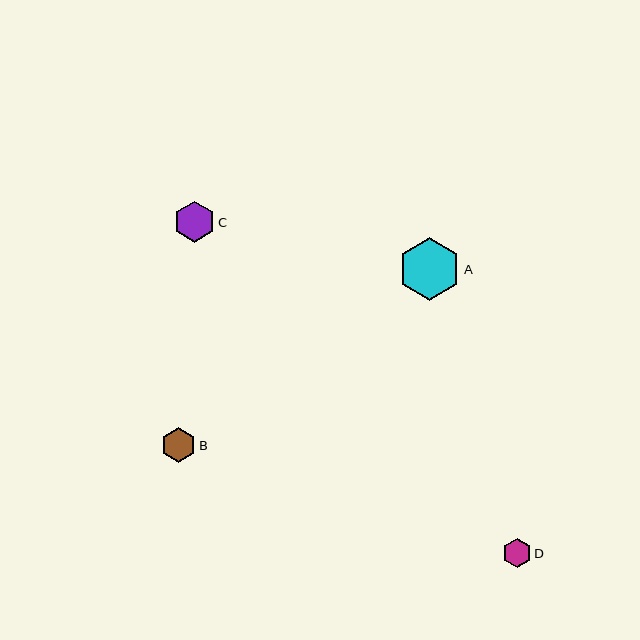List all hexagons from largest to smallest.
From largest to smallest: A, C, B, D.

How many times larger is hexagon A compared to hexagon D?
Hexagon A is approximately 2.2 times the size of hexagon D.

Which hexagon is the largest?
Hexagon A is the largest with a size of approximately 62 pixels.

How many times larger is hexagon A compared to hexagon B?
Hexagon A is approximately 1.8 times the size of hexagon B.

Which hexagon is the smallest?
Hexagon D is the smallest with a size of approximately 29 pixels.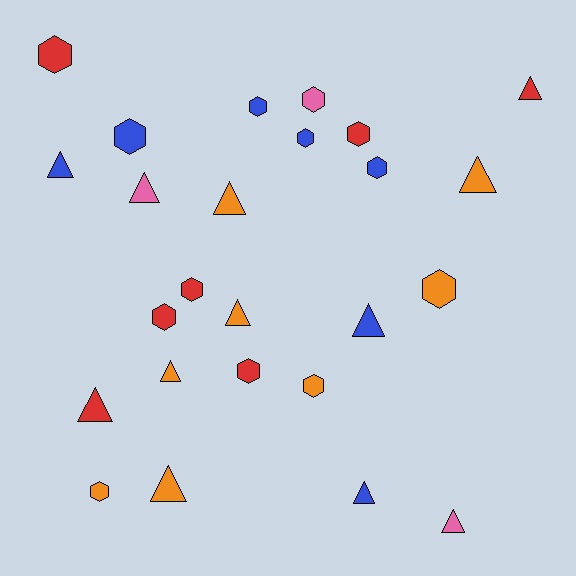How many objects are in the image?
There are 25 objects.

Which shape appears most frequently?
Hexagon, with 13 objects.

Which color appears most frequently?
Orange, with 8 objects.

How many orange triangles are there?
There are 5 orange triangles.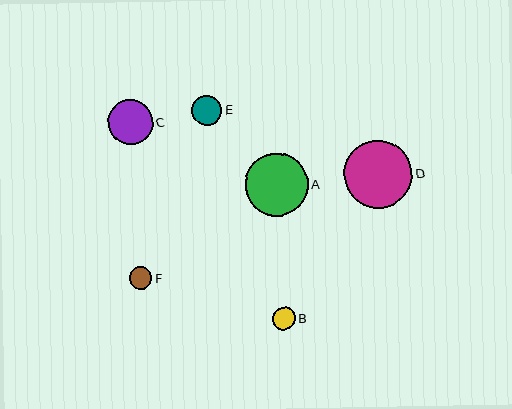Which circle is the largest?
Circle D is the largest with a size of approximately 68 pixels.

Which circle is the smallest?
Circle F is the smallest with a size of approximately 23 pixels.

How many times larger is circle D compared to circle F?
Circle D is approximately 3.0 times the size of circle F.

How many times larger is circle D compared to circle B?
Circle D is approximately 3.0 times the size of circle B.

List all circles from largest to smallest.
From largest to smallest: D, A, C, E, B, F.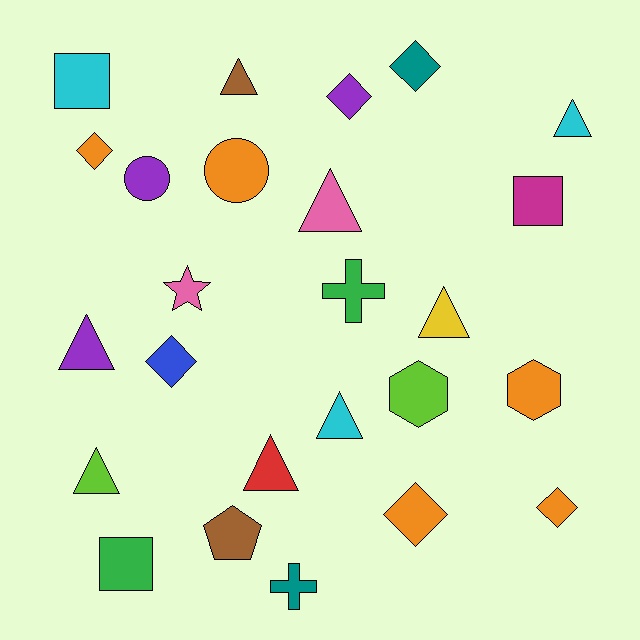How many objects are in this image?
There are 25 objects.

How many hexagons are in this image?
There are 2 hexagons.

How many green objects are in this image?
There are 2 green objects.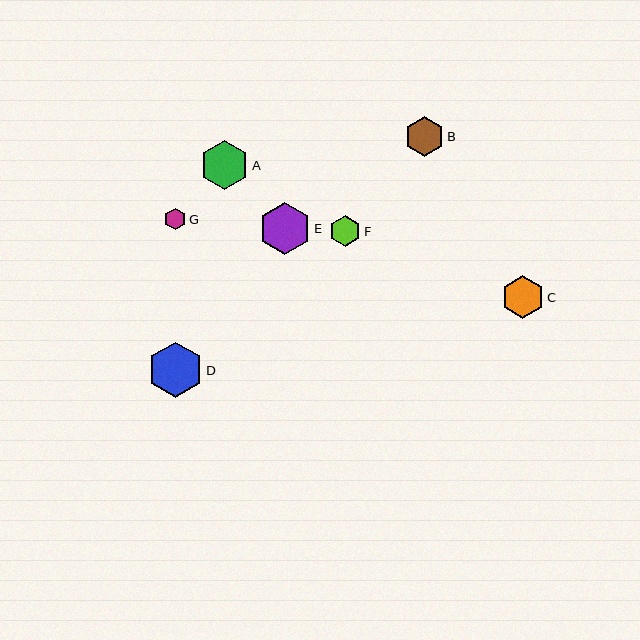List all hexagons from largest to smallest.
From largest to smallest: D, E, A, C, B, F, G.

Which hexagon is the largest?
Hexagon D is the largest with a size of approximately 56 pixels.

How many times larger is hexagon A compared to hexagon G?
Hexagon A is approximately 2.3 times the size of hexagon G.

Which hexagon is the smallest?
Hexagon G is the smallest with a size of approximately 21 pixels.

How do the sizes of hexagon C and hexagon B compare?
Hexagon C and hexagon B are approximately the same size.